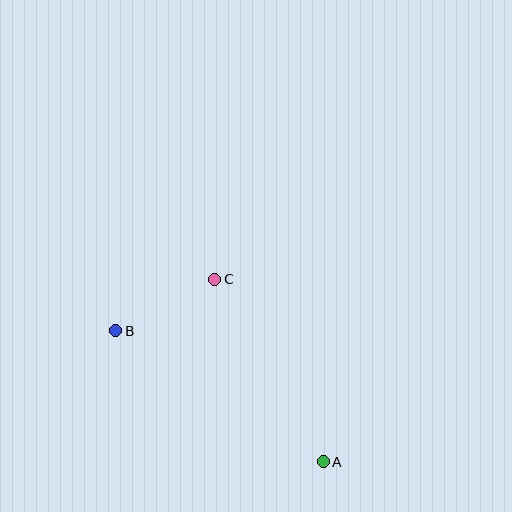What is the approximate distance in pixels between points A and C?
The distance between A and C is approximately 212 pixels.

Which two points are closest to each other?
Points B and C are closest to each other.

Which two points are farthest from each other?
Points A and B are farthest from each other.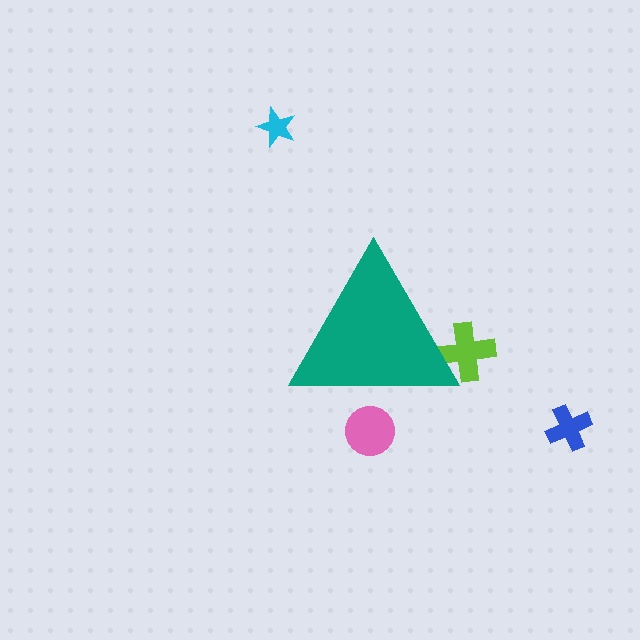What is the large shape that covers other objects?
A teal triangle.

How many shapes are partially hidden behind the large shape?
2 shapes are partially hidden.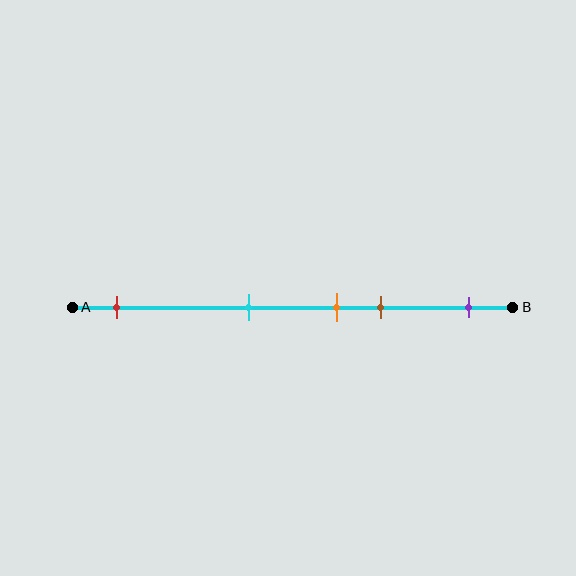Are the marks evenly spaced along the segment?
No, the marks are not evenly spaced.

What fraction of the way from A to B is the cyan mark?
The cyan mark is approximately 40% (0.4) of the way from A to B.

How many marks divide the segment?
There are 5 marks dividing the segment.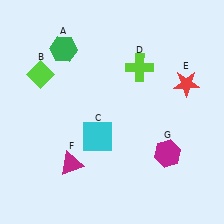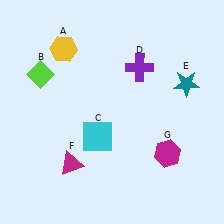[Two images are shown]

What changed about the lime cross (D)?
In Image 1, D is lime. In Image 2, it changed to purple.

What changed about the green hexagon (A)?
In Image 1, A is green. In Image 2, it changed to yellow.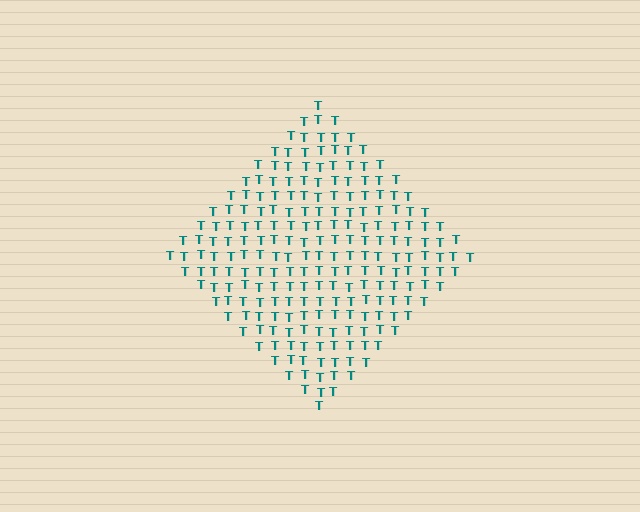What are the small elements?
The small elements are letter T's.